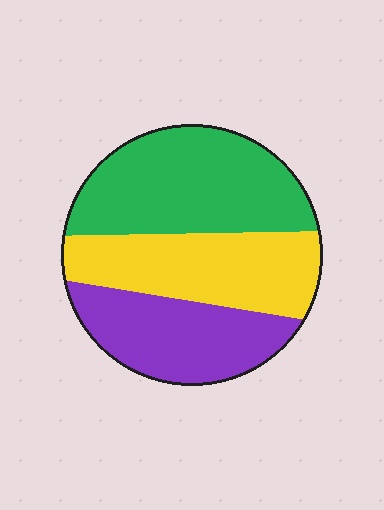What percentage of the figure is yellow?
Yellow covers around 30% of the figure.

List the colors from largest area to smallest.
From largest to smallest: green, yellow, purple.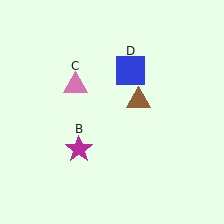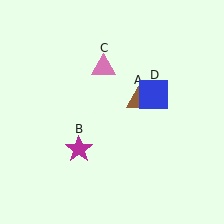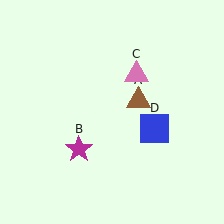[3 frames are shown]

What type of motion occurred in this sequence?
The pink triangle (object C), blue square (object D) rotated clockwise around the center of the scene.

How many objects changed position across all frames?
2 objects changed position: pink triangle (object C), blue square (object D).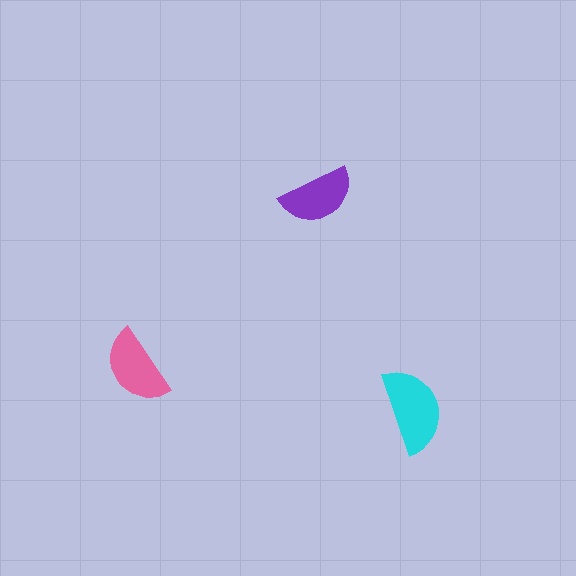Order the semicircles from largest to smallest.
the cyan one, the pink one, the purple one.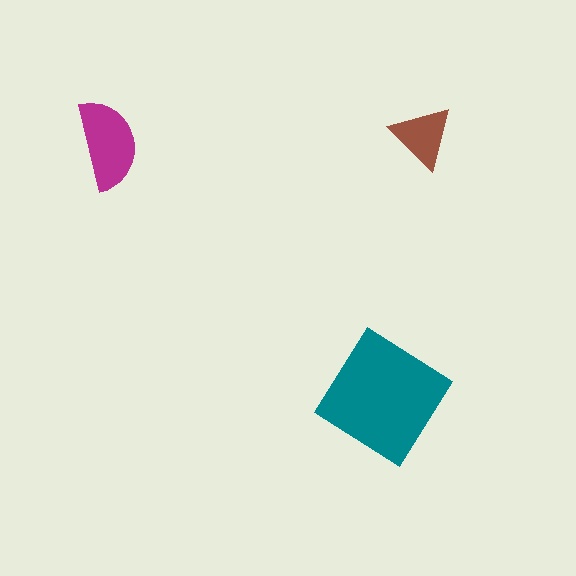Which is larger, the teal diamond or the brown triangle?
The teal diamond.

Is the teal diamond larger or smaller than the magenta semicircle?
Larger.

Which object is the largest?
The teal diamond.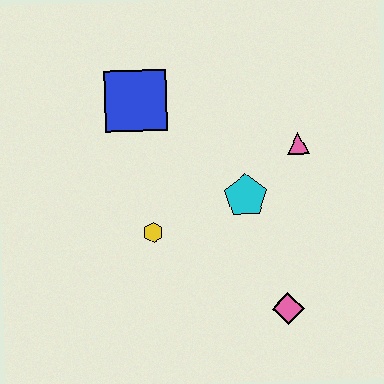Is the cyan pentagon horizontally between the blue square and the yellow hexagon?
No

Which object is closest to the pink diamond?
The cyan pentagon is closest to the pink diamond.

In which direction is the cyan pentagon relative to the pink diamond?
The cyan pentagon is above the pink diamond.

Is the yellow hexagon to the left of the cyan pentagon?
Yes